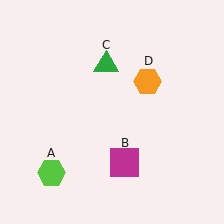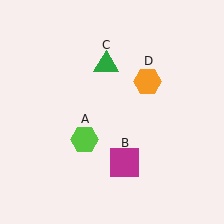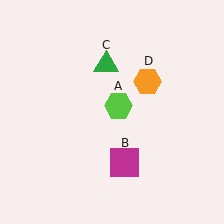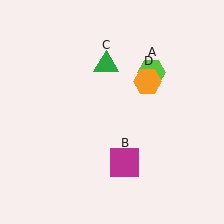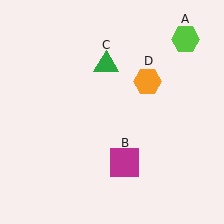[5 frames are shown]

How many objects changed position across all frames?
1 object changed position: lime hexagon (object A).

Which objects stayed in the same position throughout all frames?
Magenta square (object B) and green triangle (object C) and orange hexagon (object D) remained stationary.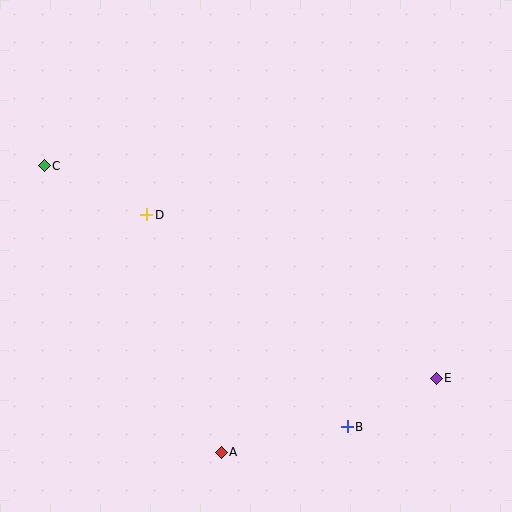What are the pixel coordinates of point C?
Point C is at (44, 166).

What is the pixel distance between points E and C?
The distance between E and C is 446 pixels.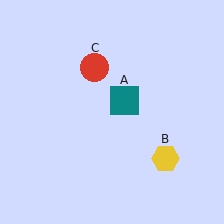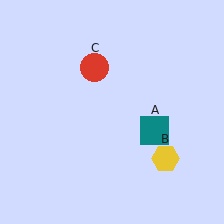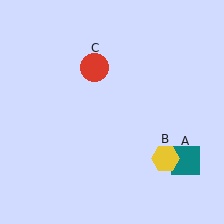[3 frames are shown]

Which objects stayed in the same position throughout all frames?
Yellow hexagon (object B) and red circle (object C) remained stationary.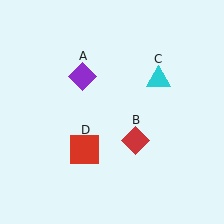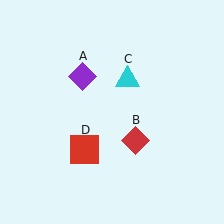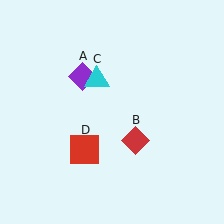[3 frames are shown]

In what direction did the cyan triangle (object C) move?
The cyan triangle (object C) moved left.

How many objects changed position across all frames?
1 object changed position: cyan triangle (object C).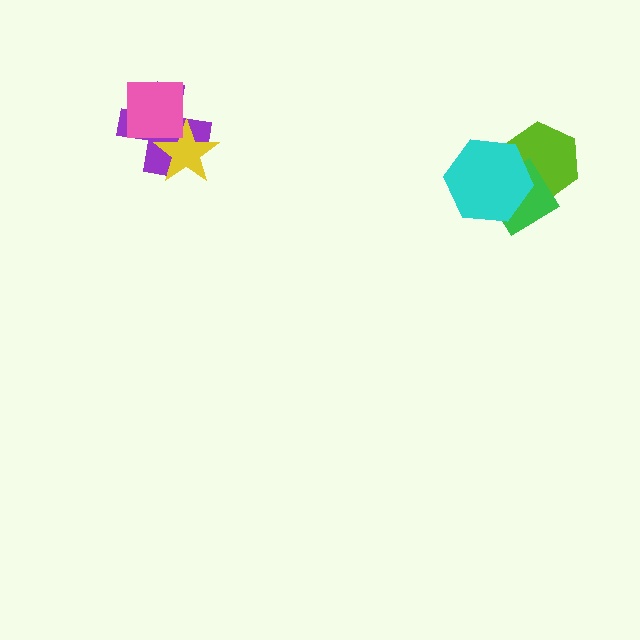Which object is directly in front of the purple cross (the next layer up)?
The yellow star is directly in front of the purple cross.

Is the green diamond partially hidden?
Yes, it is partially covered by another shape.